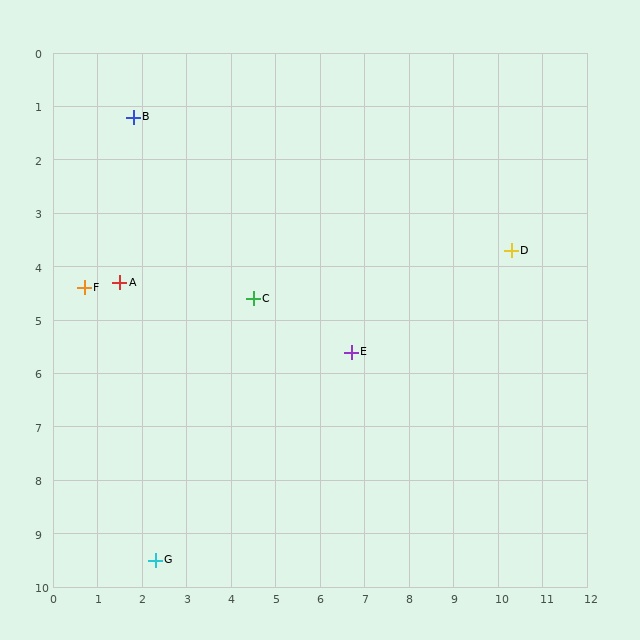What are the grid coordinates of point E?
Point E is at approximately (6.7, 5.6).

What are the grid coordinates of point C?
Point C is at approximately (4.5, 4.6).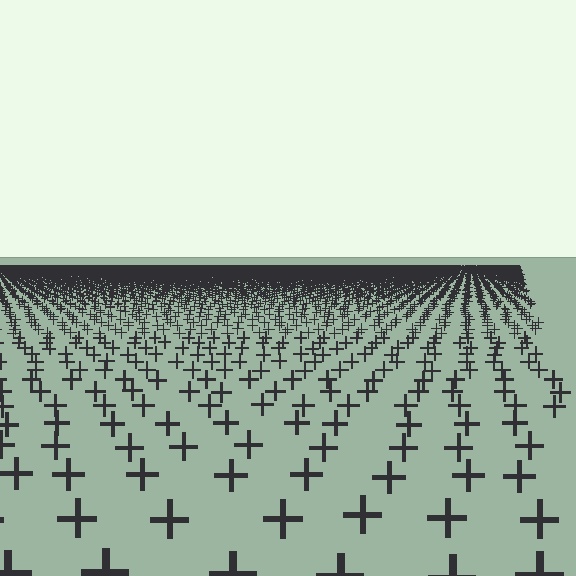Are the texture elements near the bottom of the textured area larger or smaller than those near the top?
Larger. Near the bottom, elements are closer to the viewer and appear at a bigger on-screen size.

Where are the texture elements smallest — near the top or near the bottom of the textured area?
Near the top.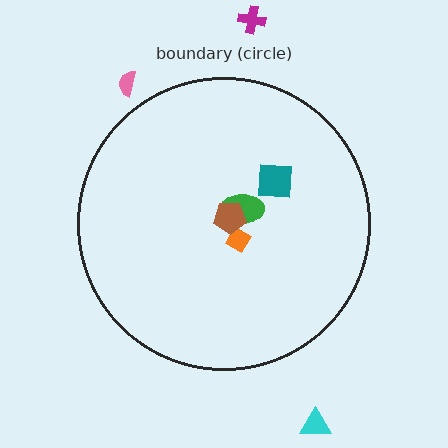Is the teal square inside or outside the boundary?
Inside.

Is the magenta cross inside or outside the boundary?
Outside.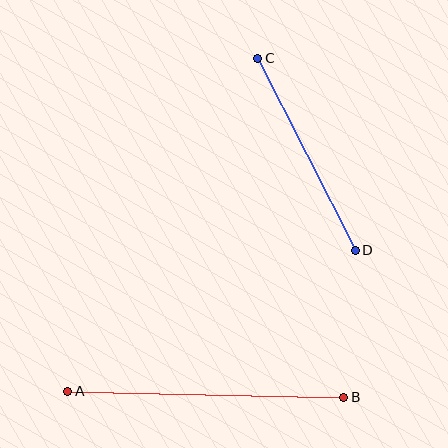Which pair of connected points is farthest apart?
Points A and B are farthest apart.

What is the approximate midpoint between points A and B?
The midpoint is at approximately (206, 394) pixels.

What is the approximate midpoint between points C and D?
The midpoint is at approximately (306, 154) pixels.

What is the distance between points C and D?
The distance is approximately 216 pixels.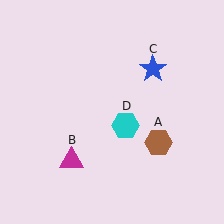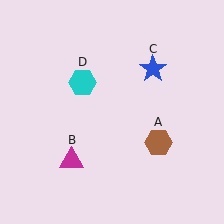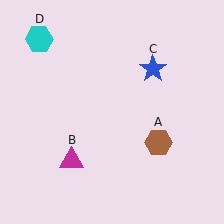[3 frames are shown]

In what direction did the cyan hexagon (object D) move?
The cyan hexagon (object D) moved up and to the left.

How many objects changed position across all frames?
1 object changed position: cyan hexagon (object D).